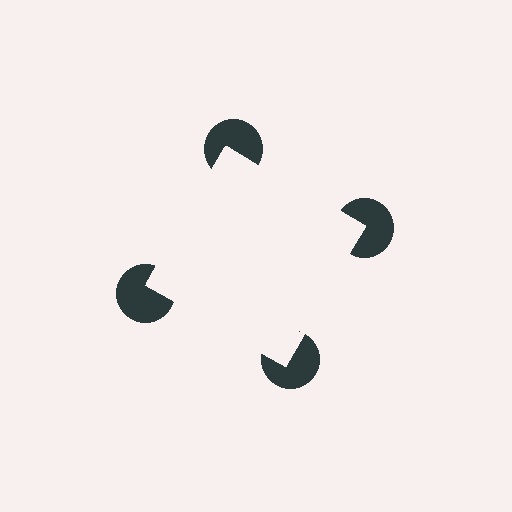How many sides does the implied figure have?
4 sides.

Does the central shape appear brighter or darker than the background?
It typically appears slightly brighter than the background, even though no actual brightness change is drawn.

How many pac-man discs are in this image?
There are 4 — one at each vertex of the illusory square.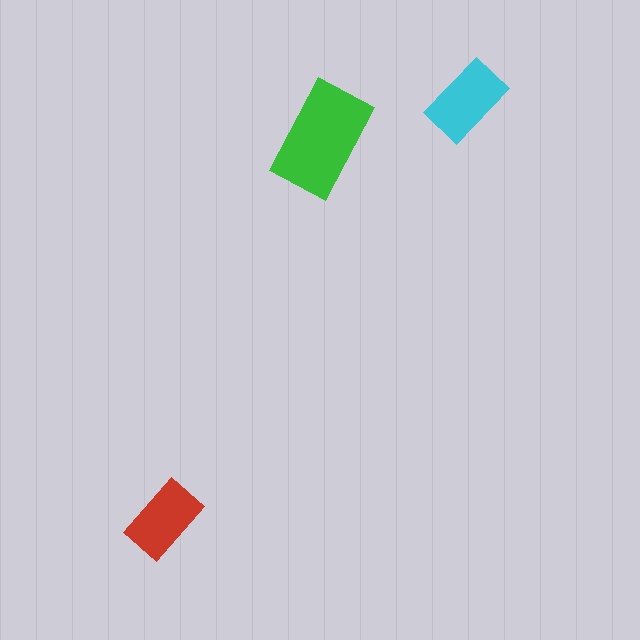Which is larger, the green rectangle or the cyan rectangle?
The green one.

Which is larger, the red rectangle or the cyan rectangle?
The cyan one.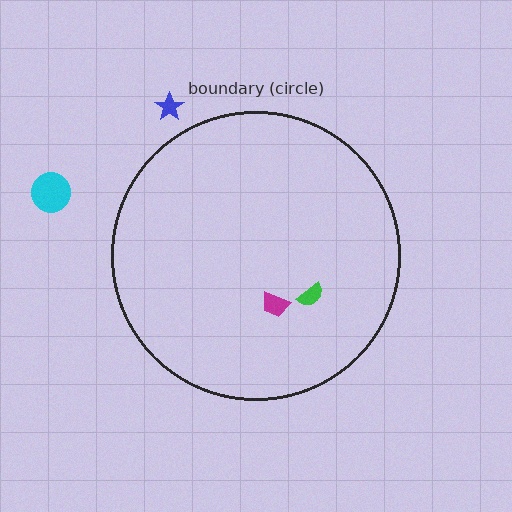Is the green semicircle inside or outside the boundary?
Inside.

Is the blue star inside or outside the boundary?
Outside.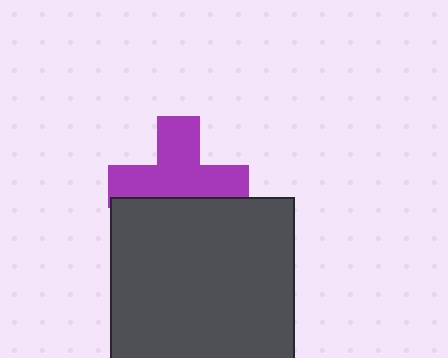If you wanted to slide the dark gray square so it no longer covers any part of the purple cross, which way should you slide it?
Slide it down — that is the most direct way to separate the two shapes.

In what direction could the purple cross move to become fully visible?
The purple cross could move up. That would shift it out from behind the dark gray square entirely.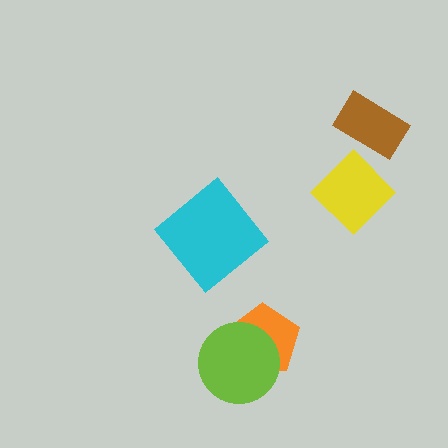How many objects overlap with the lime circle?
1 object overlaps with the lime circle.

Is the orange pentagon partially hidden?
Yes, it is partially covered by another shape.